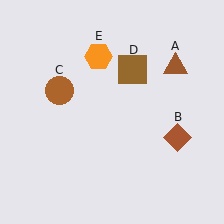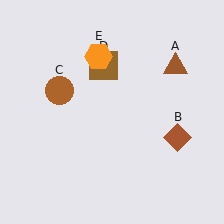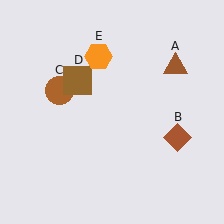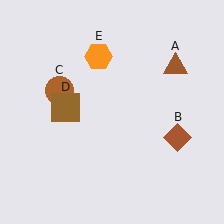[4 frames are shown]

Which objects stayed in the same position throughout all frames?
Brown triangle (object A) and brown diamond (object B) and brown circle (object C) and orange hexagon (object E) remained stationary.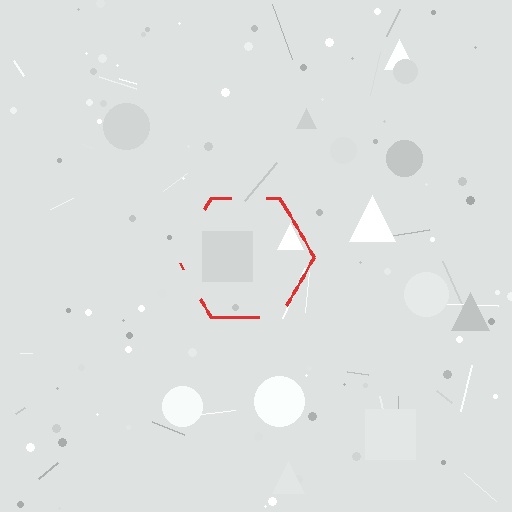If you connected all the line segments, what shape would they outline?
They would outline a hexagon.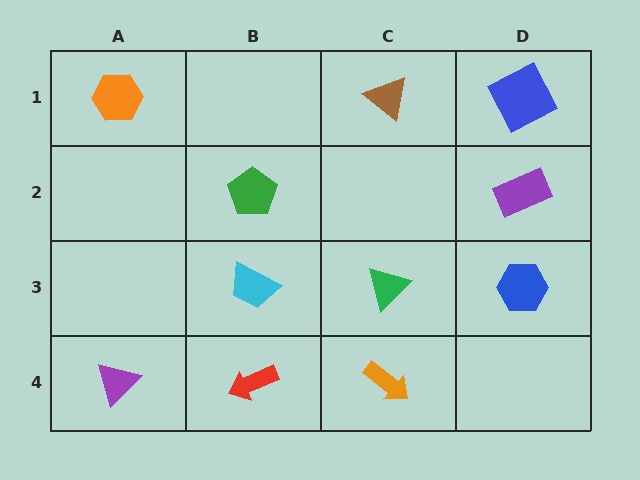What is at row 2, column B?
A green pentagon.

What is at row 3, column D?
A blue hexagon.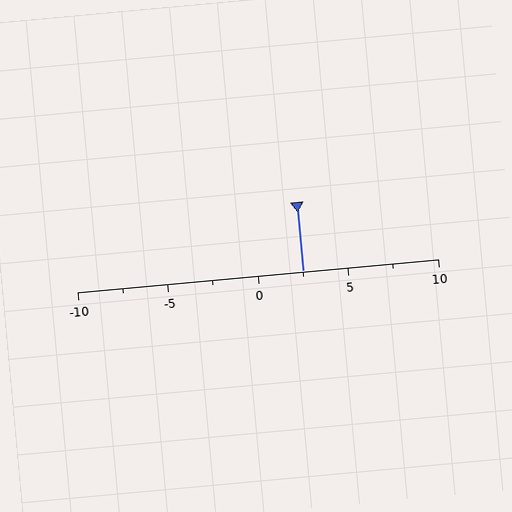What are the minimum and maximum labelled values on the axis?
The axis runs from -10 to 10.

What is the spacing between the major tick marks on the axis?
The major ticks are spaced 5 apart.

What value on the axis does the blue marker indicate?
The marker indicates approximately 2.5.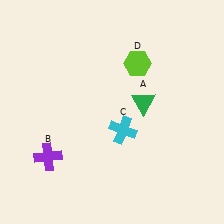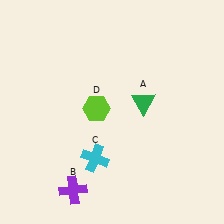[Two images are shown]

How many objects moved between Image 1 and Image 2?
3 objects moved between the two images.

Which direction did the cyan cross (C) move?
The cyan cross (C) moved down.